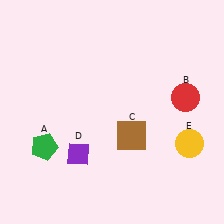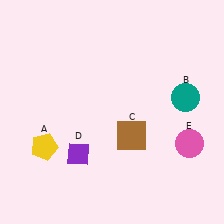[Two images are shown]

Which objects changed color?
A changed from green to yellow. B changed from red to teal. E changed from yellow to pink.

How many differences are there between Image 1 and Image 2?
There are 3 differences between the two images.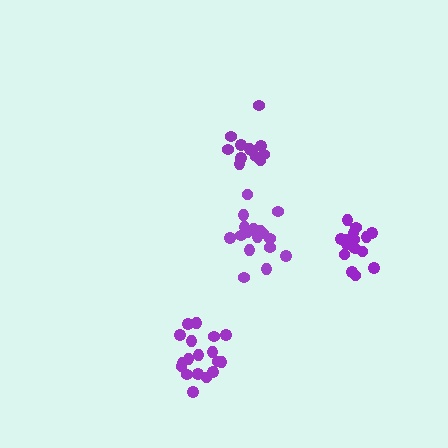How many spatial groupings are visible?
There are 4 spatial groupings.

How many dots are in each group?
Group 1: 17 dots, Group 2: 18 dots, Group 3: 15 dots, Group 4: 12 dots (62 total).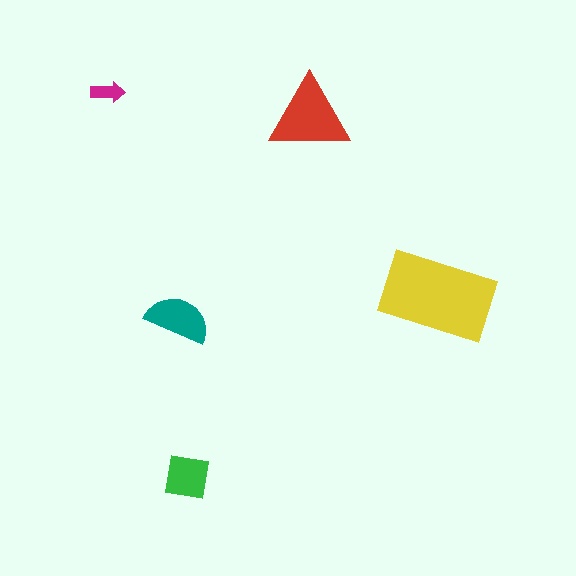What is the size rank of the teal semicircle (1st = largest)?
3rd.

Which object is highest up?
The magenta arrow is topmost.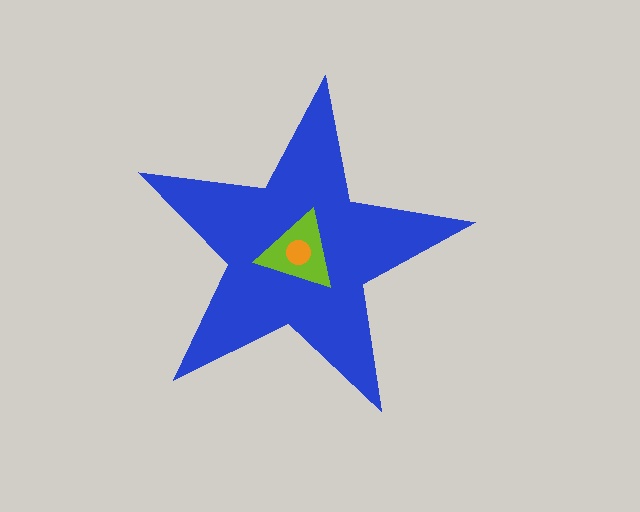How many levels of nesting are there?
3.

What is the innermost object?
The orange circle.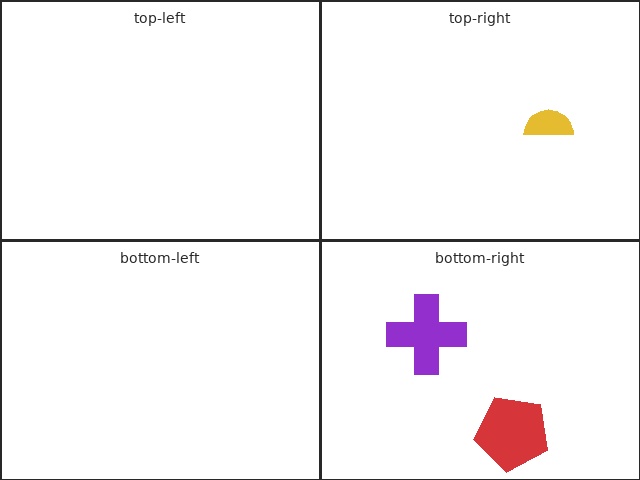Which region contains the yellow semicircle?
The top-right region.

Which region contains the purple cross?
The bottom-right region.